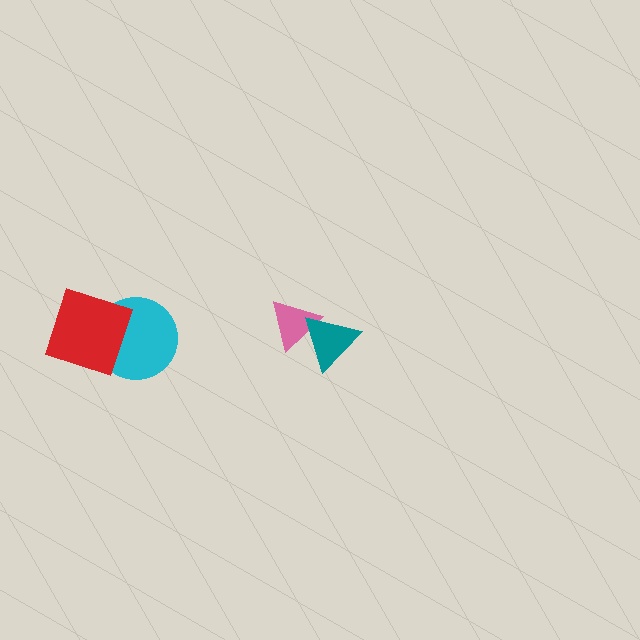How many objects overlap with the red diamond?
1 object overlaps with the red diamond.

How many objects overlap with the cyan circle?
1 object overlaps with the cyan circle.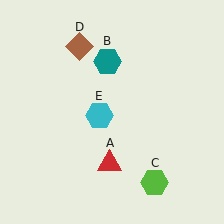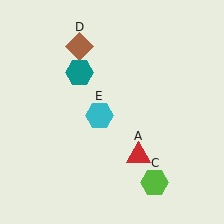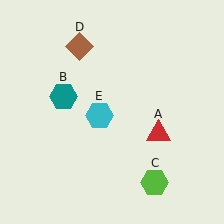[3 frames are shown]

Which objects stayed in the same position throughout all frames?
Lime hexagon (object C) and brown diamond (object D) and cyan hexagon (object E) remained stationary.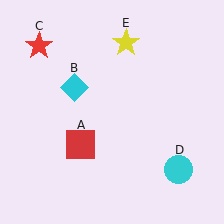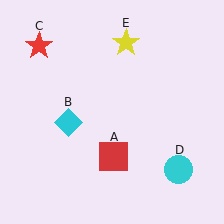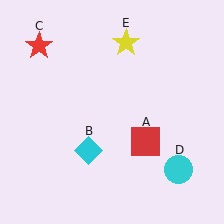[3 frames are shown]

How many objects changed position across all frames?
2 objects changed position: red square (object A), cyan diamond (object B).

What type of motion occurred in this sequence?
The red square (object A), cyan diamond (object B) rotated counterclockwise around the center of the scene.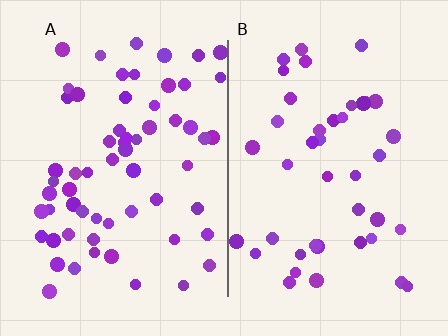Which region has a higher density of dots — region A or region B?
A (the left).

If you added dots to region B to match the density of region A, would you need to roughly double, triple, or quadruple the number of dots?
Approximately double.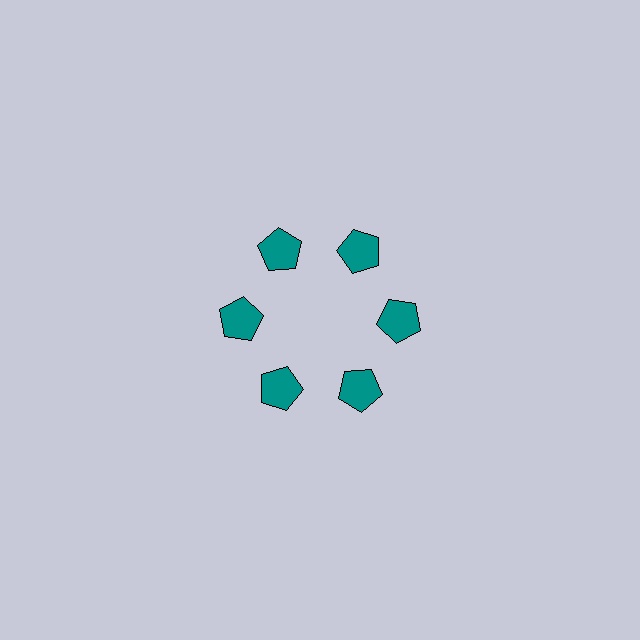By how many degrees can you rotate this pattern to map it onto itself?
The pattern maps onto itself every 60 degrees of rotation.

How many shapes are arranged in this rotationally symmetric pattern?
There are 6 shapes, arranged in 6 groups of 1.